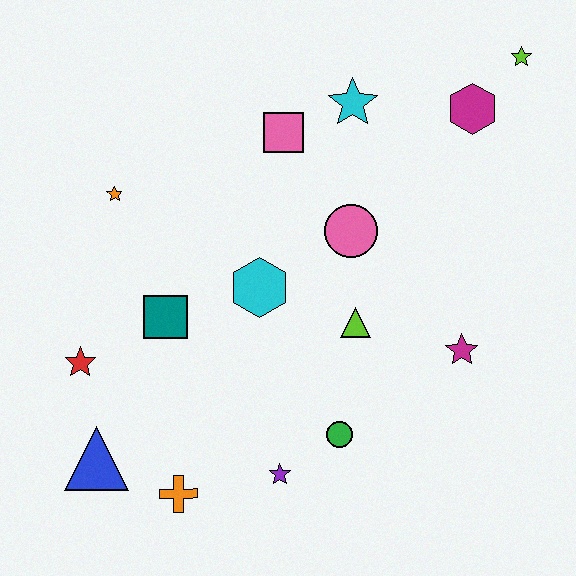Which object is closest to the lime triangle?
The pink circle is closest to the lime triangle.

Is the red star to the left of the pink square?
Yes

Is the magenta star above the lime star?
No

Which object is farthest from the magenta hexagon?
The blue triangle is farthest from the magenta hexagon.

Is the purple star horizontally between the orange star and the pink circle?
Yes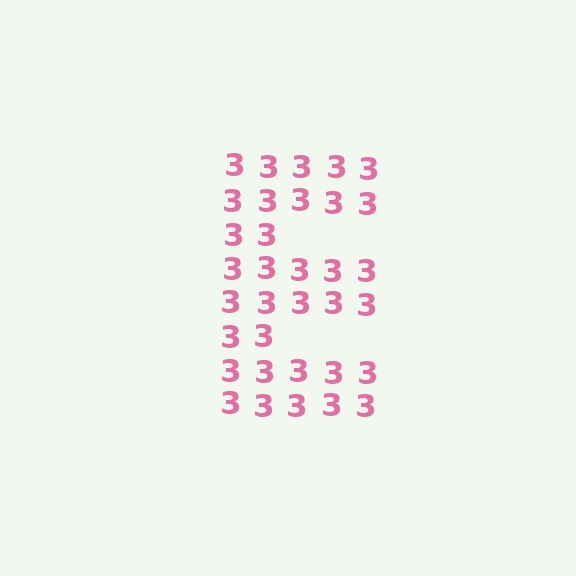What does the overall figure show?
The overall figure shows the letter E.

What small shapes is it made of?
It is made of small digit 3's.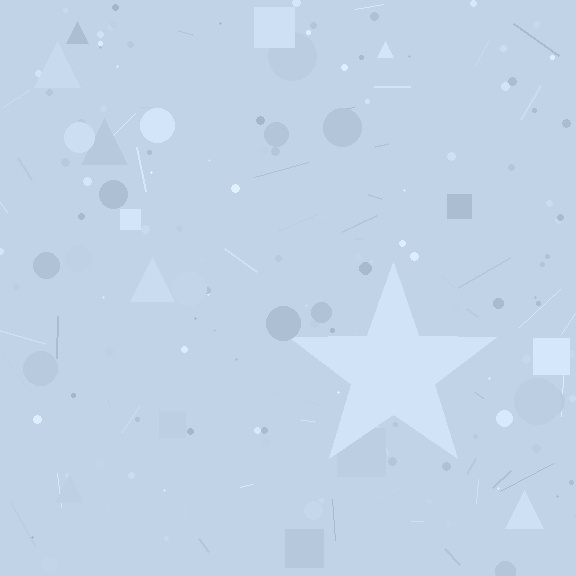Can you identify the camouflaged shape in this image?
The camouflaged shape is a star.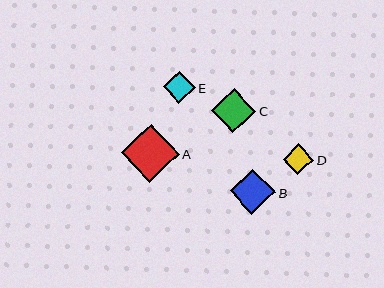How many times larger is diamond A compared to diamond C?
Diamond A is approximately 1.3 times the size of diamond C.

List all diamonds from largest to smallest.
From largest to smallest: A, B, C, E, D.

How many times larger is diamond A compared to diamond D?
Diamond A is approximately 1.9 times the size of diamond D.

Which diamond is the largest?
Diamond A is the largest with a size of approximately 58 pixels.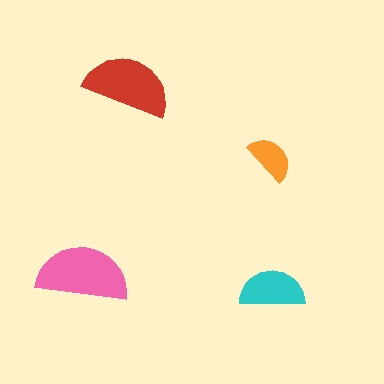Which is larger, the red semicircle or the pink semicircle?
The pink one.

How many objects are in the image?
There are 4 objects in the image.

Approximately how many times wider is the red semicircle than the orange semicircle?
About 2 times wider.